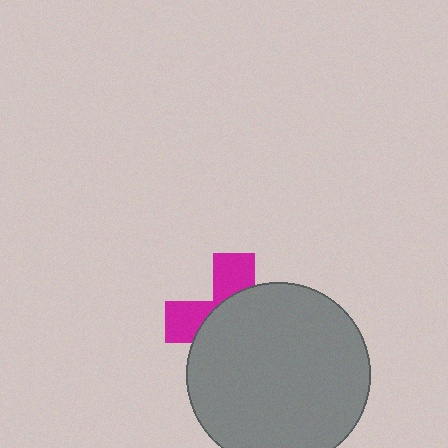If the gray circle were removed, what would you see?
You would see the complete magenta cross.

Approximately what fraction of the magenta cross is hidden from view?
Roughly 67% of the magenta cross is hidden behind the gray circle.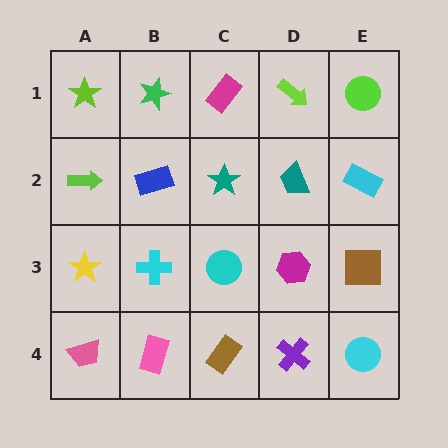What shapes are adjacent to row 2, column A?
A lime star (row 1, column A), a yellow star (row 3, column A), a blue rectangle (row 2, column B).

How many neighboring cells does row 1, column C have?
3.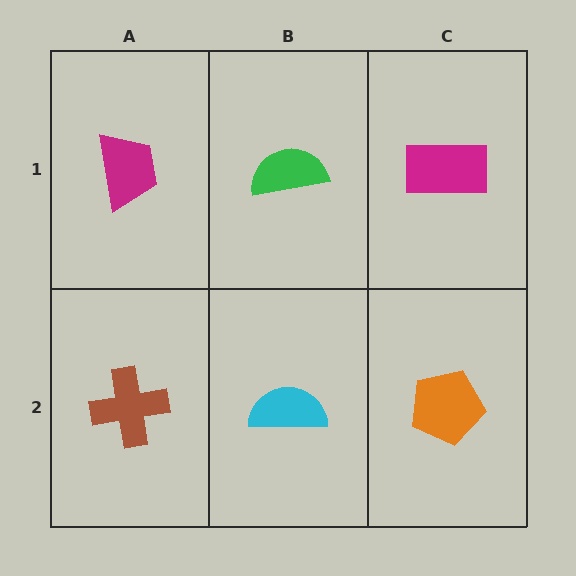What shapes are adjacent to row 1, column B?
A cyan semicircle (row 2, column B), a magenta trapezoid (row 1, column A), a magenta rectangle (row 1, column C).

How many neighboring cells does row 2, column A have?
2.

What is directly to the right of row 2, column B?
An orange pentagon.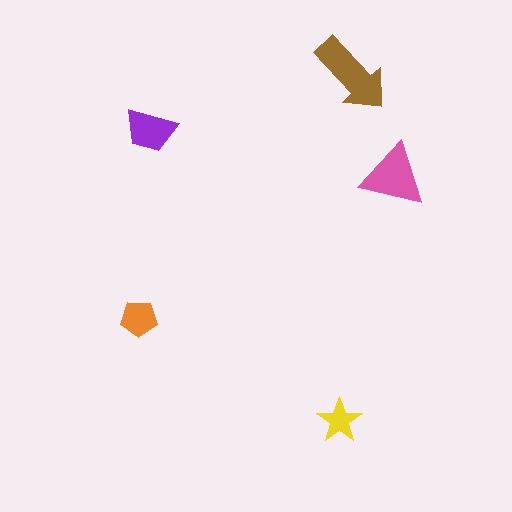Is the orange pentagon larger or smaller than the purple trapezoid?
Smaller.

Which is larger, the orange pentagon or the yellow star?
The orange pentagon.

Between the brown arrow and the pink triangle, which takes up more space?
The brown arrow.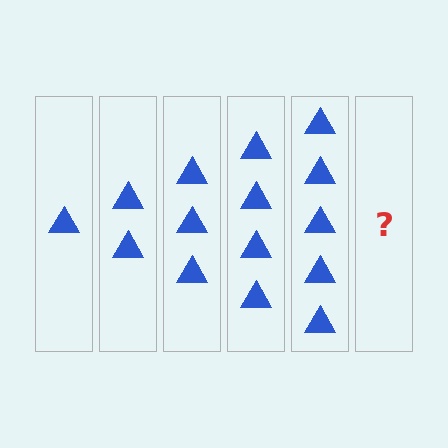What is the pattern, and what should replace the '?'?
The pattern is that each step adds one more triangle. The '?' should be 6 triangles.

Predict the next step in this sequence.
The next step is 6 triangles.